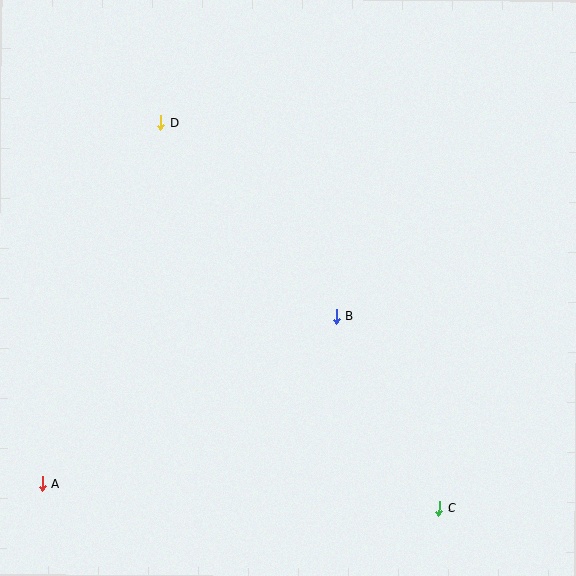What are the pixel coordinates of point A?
Point A is at (42, 484).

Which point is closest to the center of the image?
Point B at (336, 317) is closest to the center.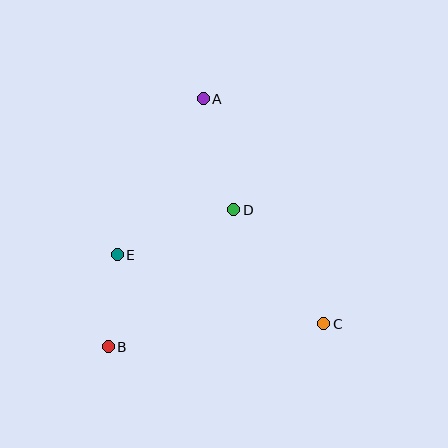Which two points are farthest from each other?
Points A and B are farthest from each other.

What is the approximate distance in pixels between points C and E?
The distance between C and E is approximately 218 pixels.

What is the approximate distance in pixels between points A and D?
The distance between A and D is approximately 115 pixels.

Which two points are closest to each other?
Points B and E are closest to each other.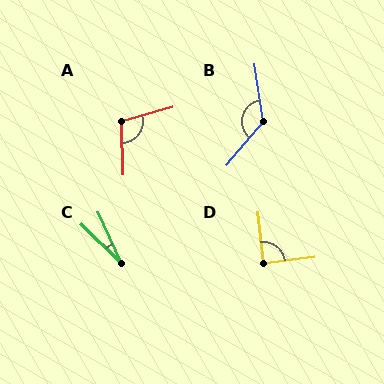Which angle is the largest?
B, at approximately 131 degrees.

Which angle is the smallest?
C, at approximately 22 degrees.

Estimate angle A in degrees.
Approximately 104 degrees.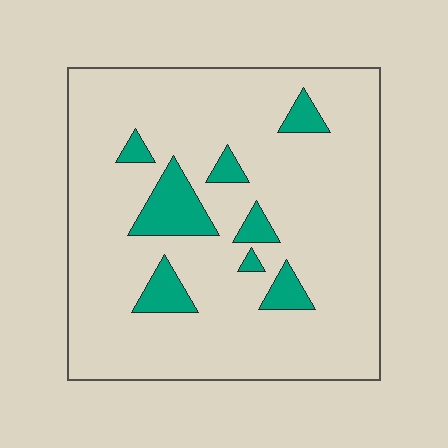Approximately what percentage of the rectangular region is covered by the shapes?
Approximately 10%.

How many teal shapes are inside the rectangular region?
8.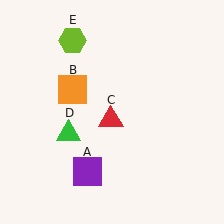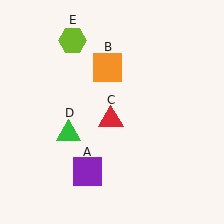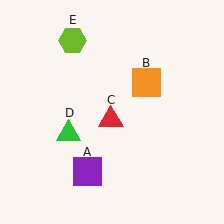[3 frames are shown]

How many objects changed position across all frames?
1 object changed position: orange square (object B).